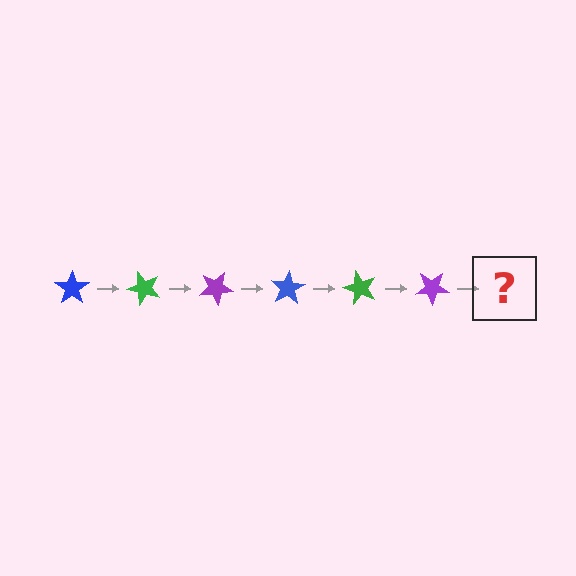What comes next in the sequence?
The next element should be a blue star, rotated 300 degrees from the start.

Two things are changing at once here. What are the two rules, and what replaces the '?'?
The two rules are that it rotates 50 degrees each step and the color cycles through blue, green, and purple. The '?' should be a blue star, rotated 300 degrees from the start.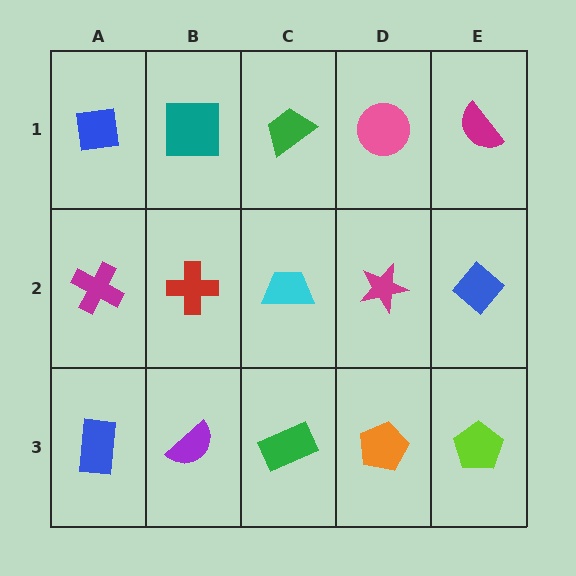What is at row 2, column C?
A cyan trapezoid.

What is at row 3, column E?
A lime pentagon.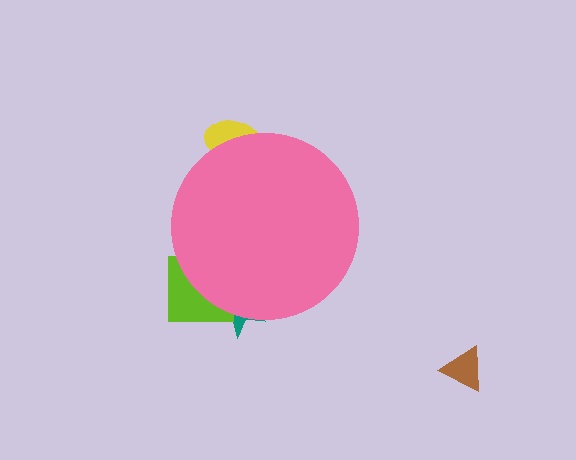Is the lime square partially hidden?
Yes, the lime square is partially hidden behind the pink circle.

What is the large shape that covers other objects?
A pink circle.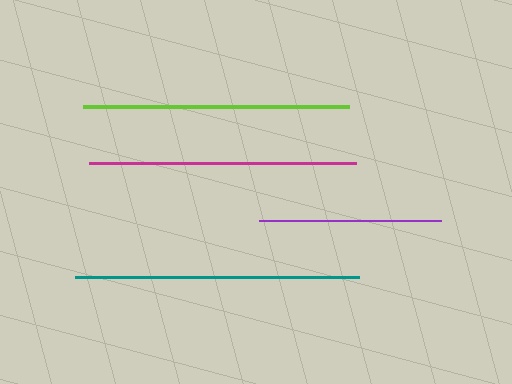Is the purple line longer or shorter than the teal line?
The teal line is longer than the purple line.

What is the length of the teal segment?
The teal segment is approximately 283 pixels long.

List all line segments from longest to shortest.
From longest to shortest: teal, magenta, lime, purple.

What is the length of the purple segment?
The purple segment is approximately 182 pixels long.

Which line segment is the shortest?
The purple line is the shortest at approximately 182 pixels.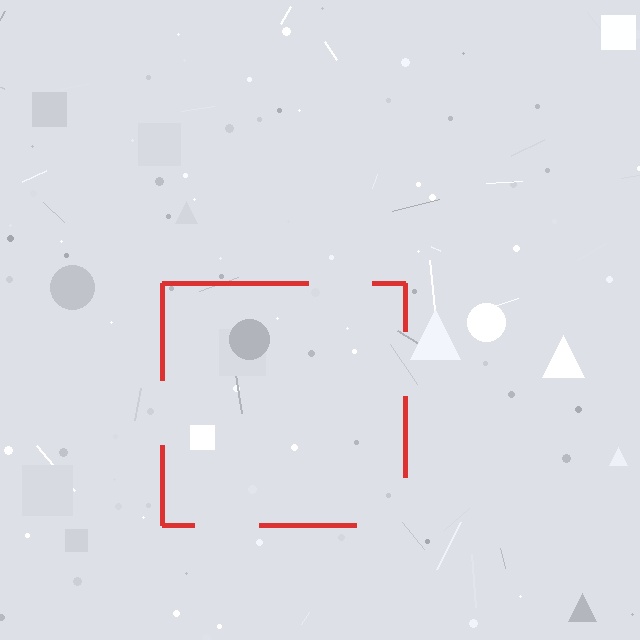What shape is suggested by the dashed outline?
The dashed outline suggests a square.